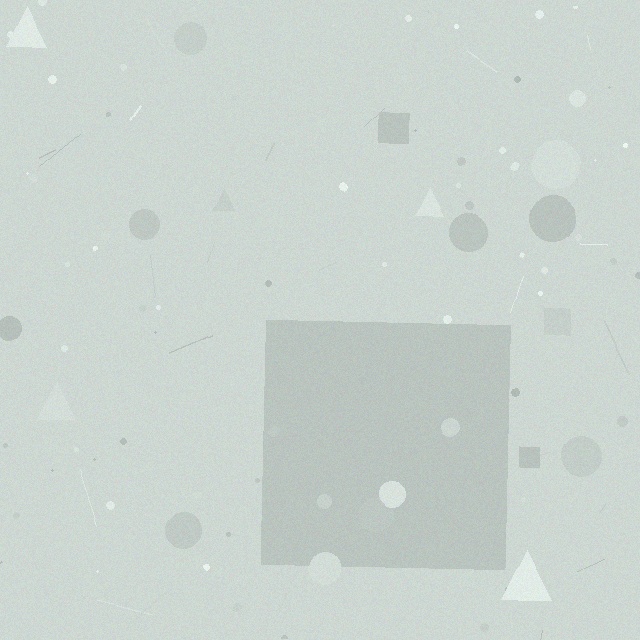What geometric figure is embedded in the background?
A square is embedded in the background.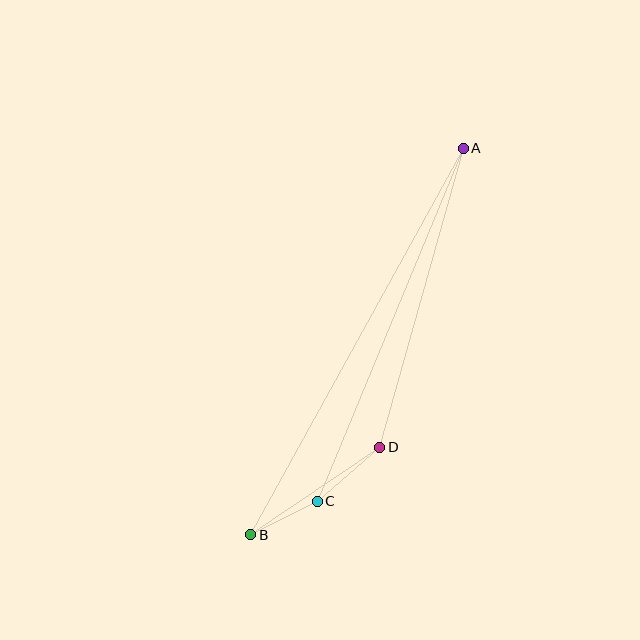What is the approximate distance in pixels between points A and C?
The distance between A and C is approximately 382 pixels.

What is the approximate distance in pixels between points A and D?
The distance between A and D is approximately 311 pixels.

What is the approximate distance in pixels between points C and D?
The distance between C and D is approximately 82 pixels.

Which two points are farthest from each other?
Points A and B are farthest from each other.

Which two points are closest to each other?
Points B and C are closest to each other.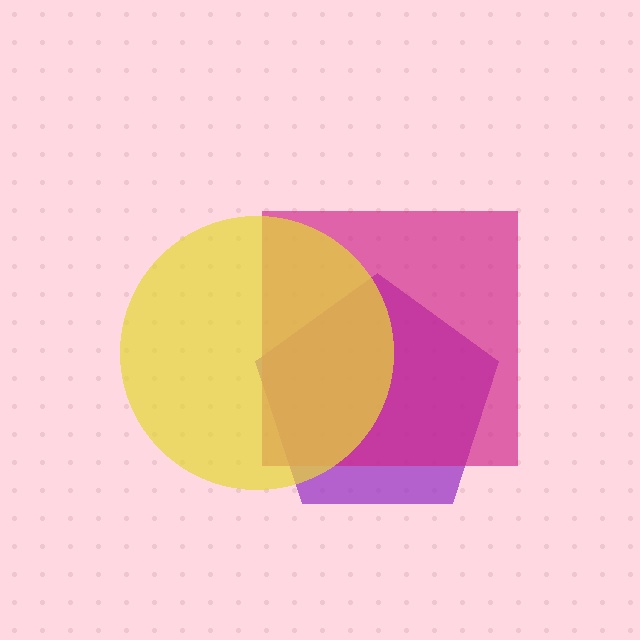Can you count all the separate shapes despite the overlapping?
Yes, there are 3 separate shapes.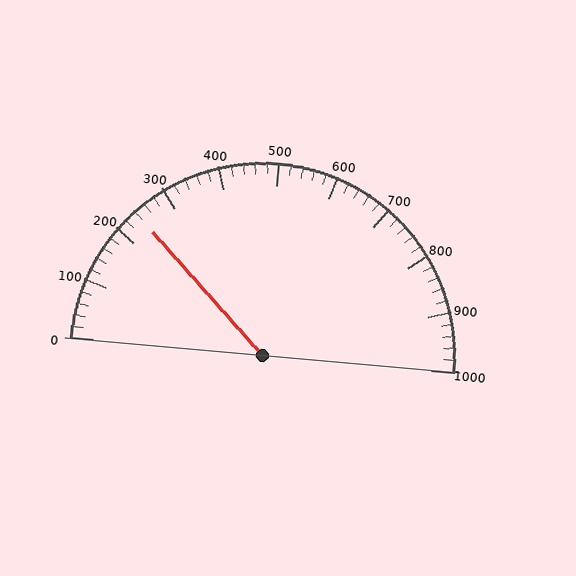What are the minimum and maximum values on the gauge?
The gauge ranges from 0 to 1000.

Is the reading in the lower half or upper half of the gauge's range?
The reading is in the lower half of the range (0 to 1000).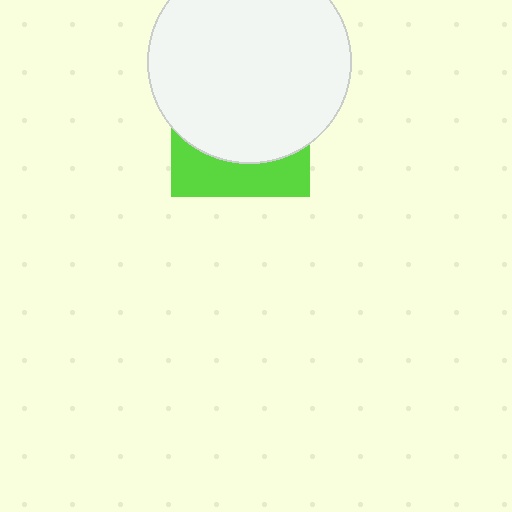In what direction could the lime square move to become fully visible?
The lime square could move down. That would shift it out from behind the white circle entirely.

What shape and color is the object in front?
The object in front is a white circle.